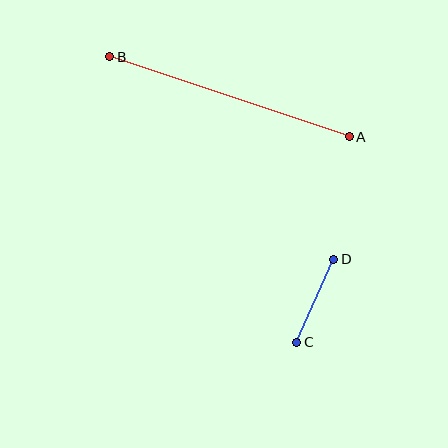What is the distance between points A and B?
The distance is approximately 252 pixels.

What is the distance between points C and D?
The distance is approximately 90 pixels.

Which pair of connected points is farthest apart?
Points A and B are farthest apart.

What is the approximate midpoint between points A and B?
The midpoint is at approximately (229, 97) pixels.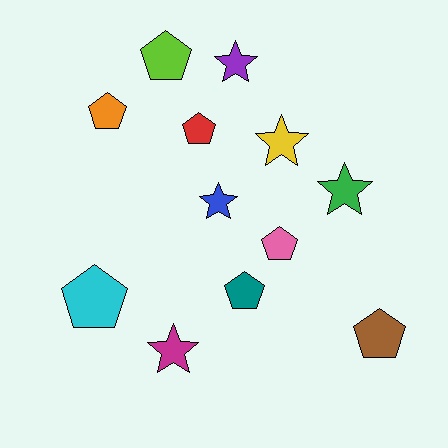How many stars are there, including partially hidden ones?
There are 5 stars.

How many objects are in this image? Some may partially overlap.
There are 12 objects.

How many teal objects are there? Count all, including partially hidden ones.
There is 1 teal object.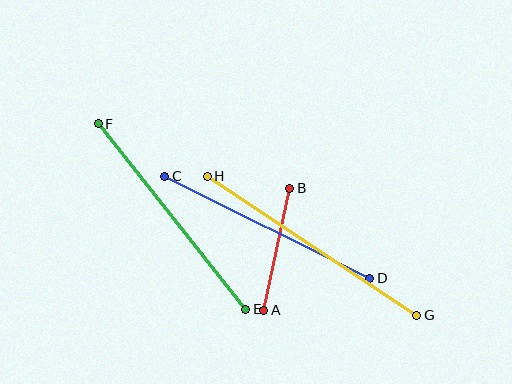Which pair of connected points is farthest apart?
Points G and H are farthest apart.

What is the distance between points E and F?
The distance is approximately 237 pixels.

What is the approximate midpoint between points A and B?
The midpoint is at approximately (277, 249) pixels.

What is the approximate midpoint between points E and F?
The midpoint is at approximately (172, 217) pixels.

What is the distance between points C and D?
The distance is approximately 229 pixels.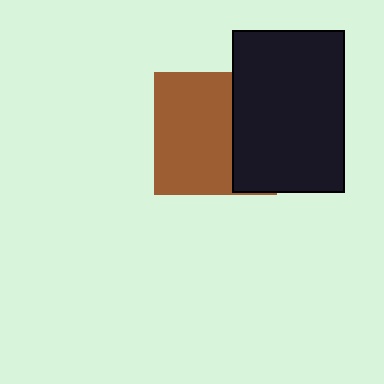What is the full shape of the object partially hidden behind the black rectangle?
The partially hidden object is a brown square.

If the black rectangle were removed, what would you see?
You would see the complete brown square.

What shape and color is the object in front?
The object in front is a black rectangle.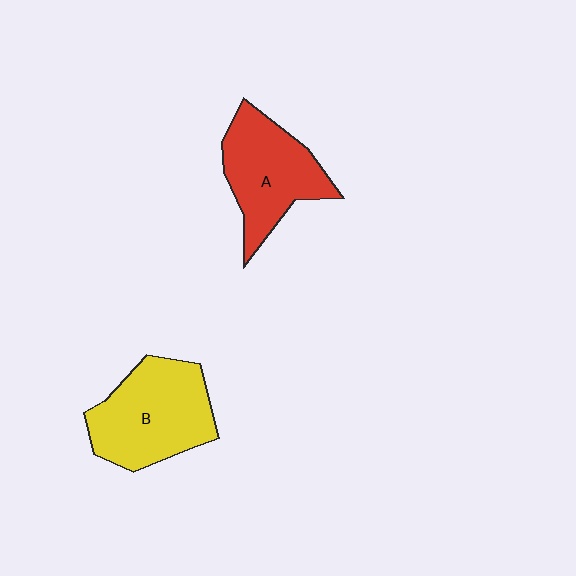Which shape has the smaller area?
Shape A (red).